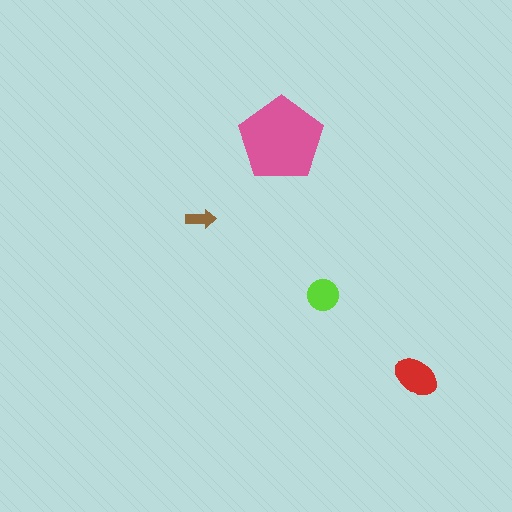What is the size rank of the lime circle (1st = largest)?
3rd.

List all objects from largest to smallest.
The pink pentagon, the red ellipse, the lime circle, the brown arrow.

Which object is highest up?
The pink pentagon is topmost.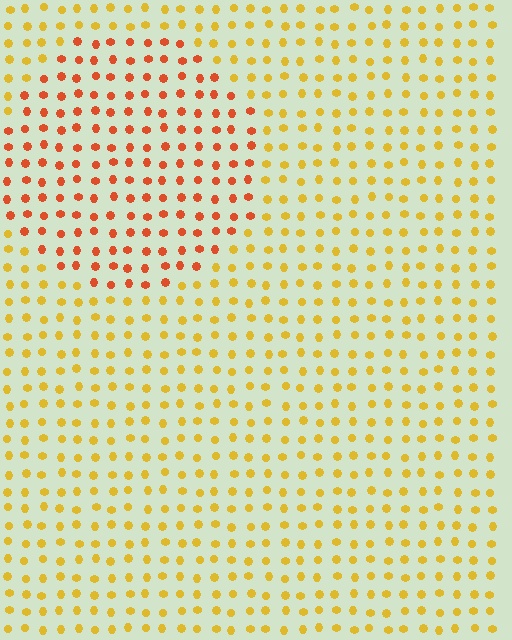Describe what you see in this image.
The image is filled with small yellow elements in a uniform arrangement. A circle-shaped region is visible where the elements are tinted to a slightly different hue, forming a subtle color boundary.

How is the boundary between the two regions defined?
The boundary is defined purely by a slight shift in hue (about 36 degrees). Spacing, size, and orientation are identical on both sides.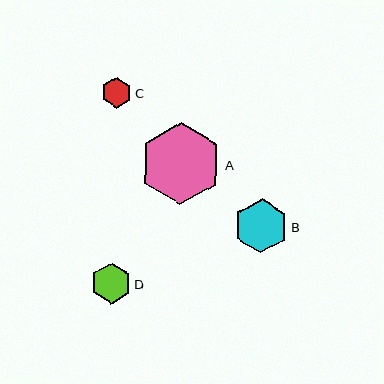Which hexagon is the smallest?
Hexagon C is the smallest with a size of approximately 31 pixels.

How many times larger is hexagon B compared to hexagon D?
Hexagon B is approximately 1.3 times the size of hexagon D.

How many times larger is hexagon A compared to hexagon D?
Hexagon A is approximately 2.0 times the size of hexagon D.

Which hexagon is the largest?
Hexagon A is the largest with a size of approximately 82 pixels.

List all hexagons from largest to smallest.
From largest to smallest: A, B, D, C.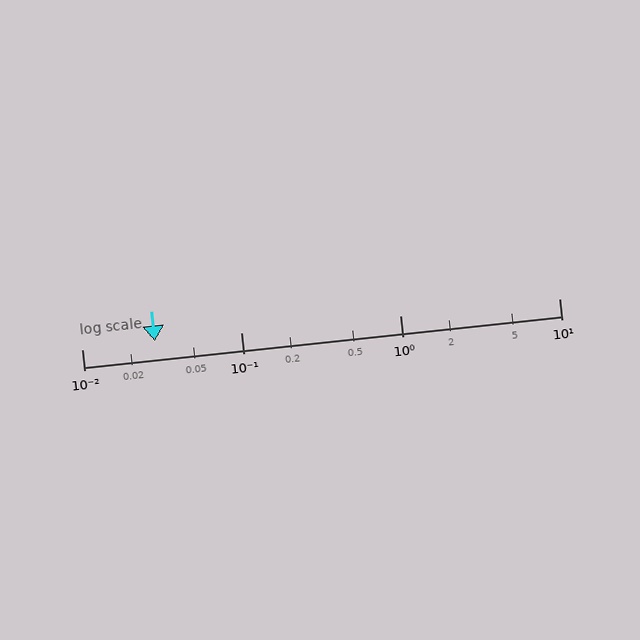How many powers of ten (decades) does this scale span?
The scale spans 3 decades, from 0.01 to 10.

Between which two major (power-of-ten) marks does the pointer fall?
The pointer is between 0.01 and 0.1.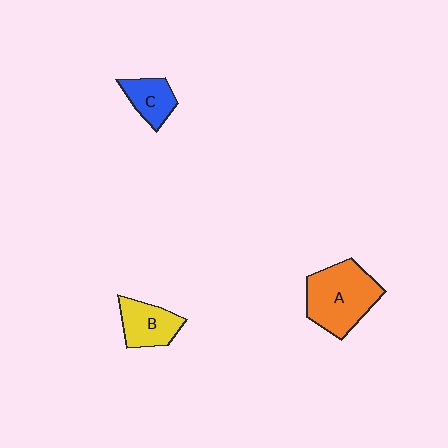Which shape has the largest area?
Shape A (orange).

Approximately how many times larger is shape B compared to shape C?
Approximately 1.3 times.